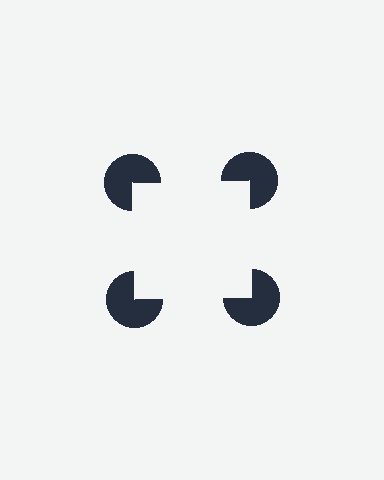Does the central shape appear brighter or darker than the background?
It typically appears slightly brighter than the background, even though no actual brightness change is drawn.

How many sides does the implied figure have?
4 sides.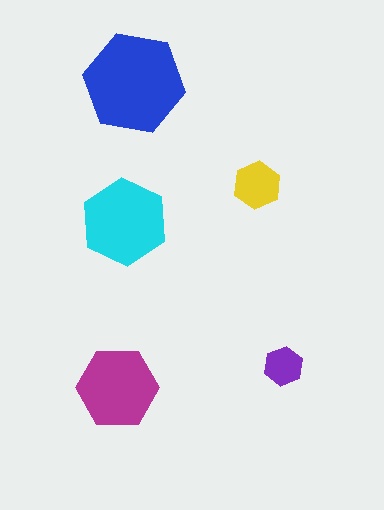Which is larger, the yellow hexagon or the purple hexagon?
The yellow one.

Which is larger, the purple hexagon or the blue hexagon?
The blue one.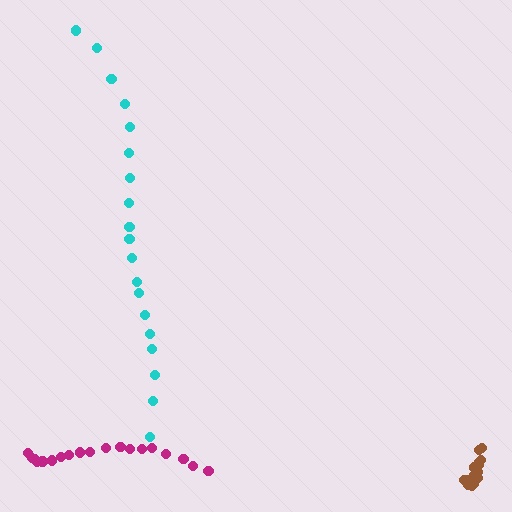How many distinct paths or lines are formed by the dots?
There are 3 distinct paths.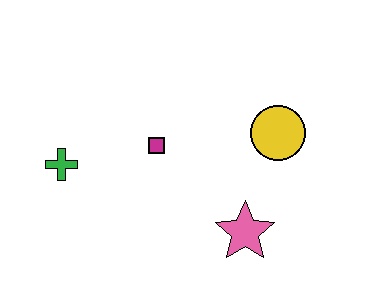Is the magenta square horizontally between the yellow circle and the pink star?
No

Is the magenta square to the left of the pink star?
Yes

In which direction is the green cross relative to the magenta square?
The green cross is to the left of the magenta square.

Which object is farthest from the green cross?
The yellow circle is farthest from the green cross.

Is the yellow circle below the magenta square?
No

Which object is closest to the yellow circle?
The pink star is closest to the yellow circle.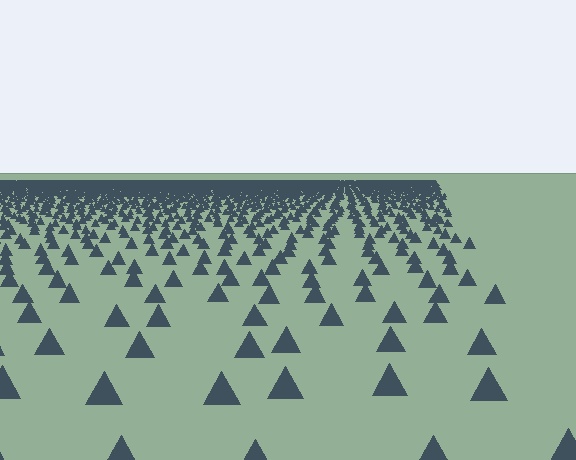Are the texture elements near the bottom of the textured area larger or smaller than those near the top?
Larger. Near the bottom, elements are closer to the viewer and appear at a bigger on-screen size.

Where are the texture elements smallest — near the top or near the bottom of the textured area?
Near the top.